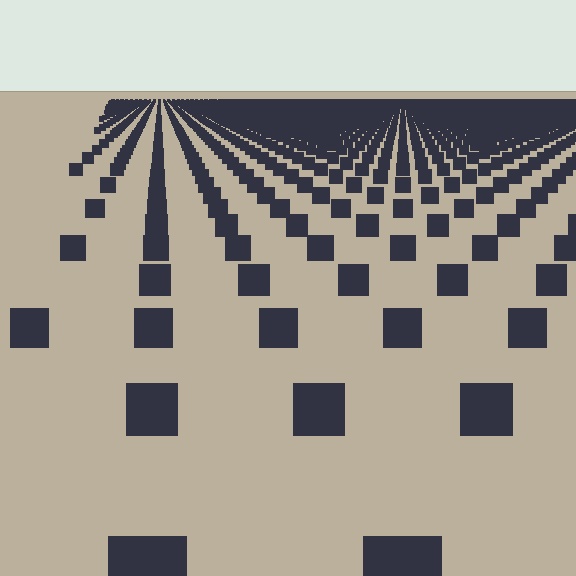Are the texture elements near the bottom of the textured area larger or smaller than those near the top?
Larger. Near the bottom, elements are closer to the viewer and appear at a bigger on-screen size.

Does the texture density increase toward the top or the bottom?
Density increases toward the top.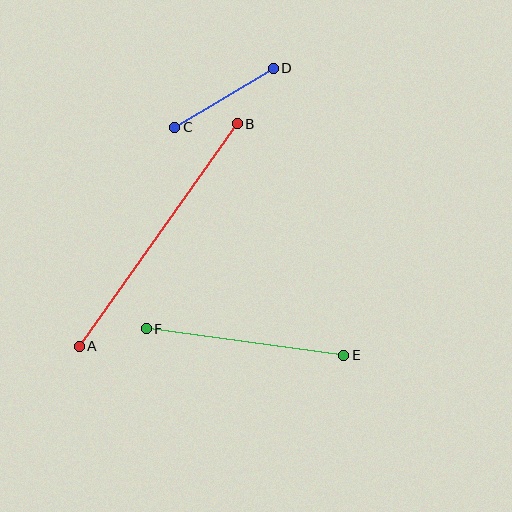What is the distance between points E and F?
The distance is approximately 199 pixels.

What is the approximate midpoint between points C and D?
The midpoint is at approximately (224, 98) pixels.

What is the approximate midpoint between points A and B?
The midpoint is at approximately (158, 235) pixels.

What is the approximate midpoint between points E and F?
The midpoint is at approximately (245, 342) pixels.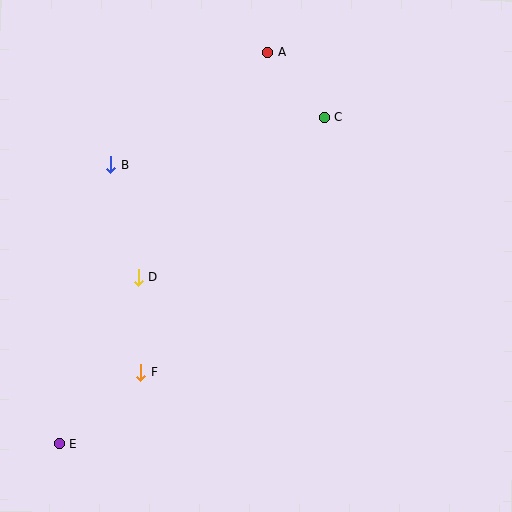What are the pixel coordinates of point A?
Point A is at (268, 52).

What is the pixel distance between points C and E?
The distance between C and E is 421 pixels.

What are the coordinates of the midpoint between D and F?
The midpoint between D and F is at (139, 325).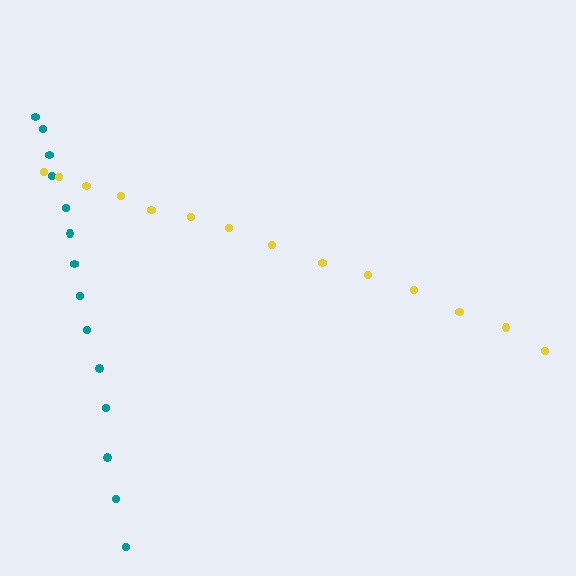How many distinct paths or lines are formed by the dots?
There are 2 distinct paths.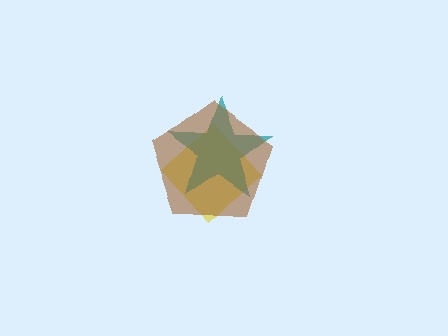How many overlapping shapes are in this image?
There are 3 overlapping shapes in the image.